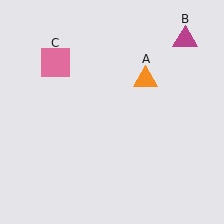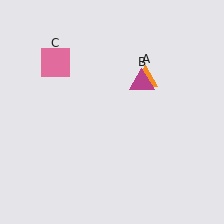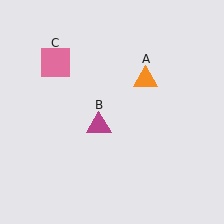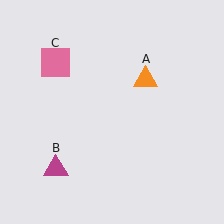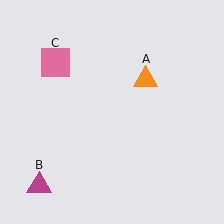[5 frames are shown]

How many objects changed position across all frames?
1 object changed position: magenta triangle (object B).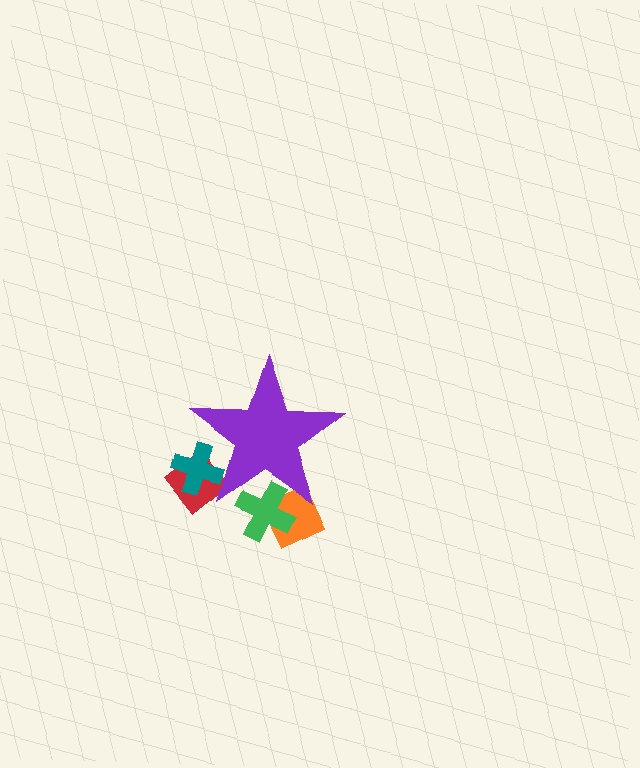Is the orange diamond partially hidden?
Yes, the orange diamond is partially hidden behind the purple star.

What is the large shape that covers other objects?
A purple star.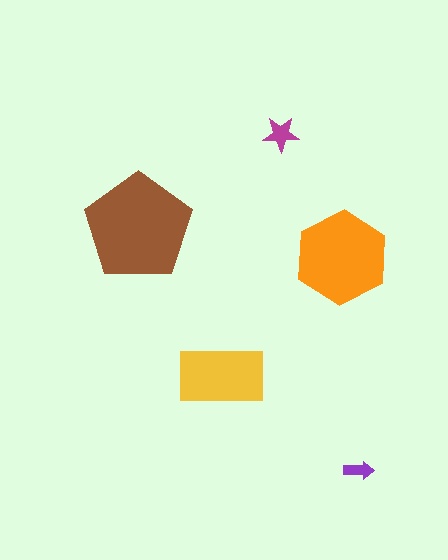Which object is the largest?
The brown pentagon.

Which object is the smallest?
The purple arrow.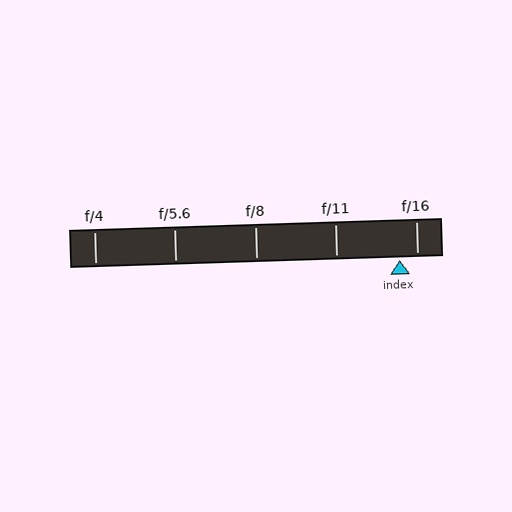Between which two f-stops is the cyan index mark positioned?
The index mark is between f/11 and f/16.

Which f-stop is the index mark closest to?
The index mark is closest to f/16.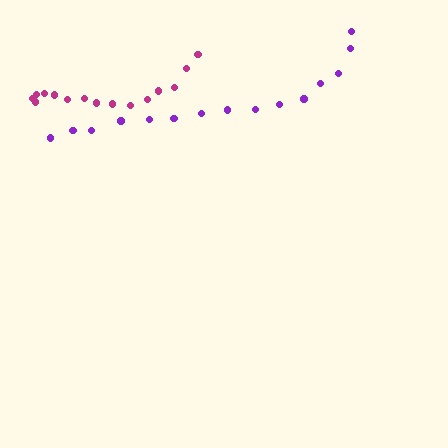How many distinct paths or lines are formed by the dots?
There are 2 distinct paths.